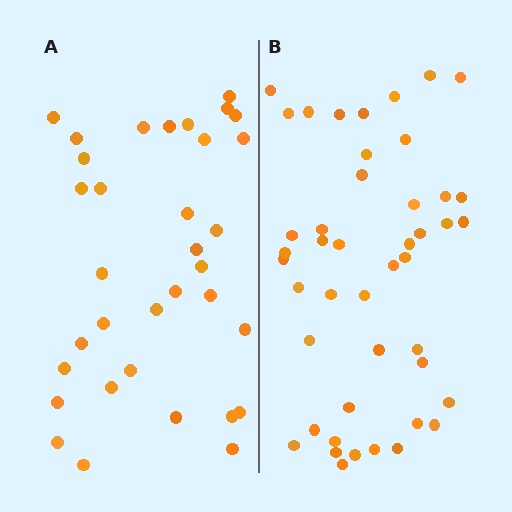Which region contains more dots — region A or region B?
Region B (the right region) has more dots.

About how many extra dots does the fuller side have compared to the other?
Region B has roughly 12 or so more dots than region A.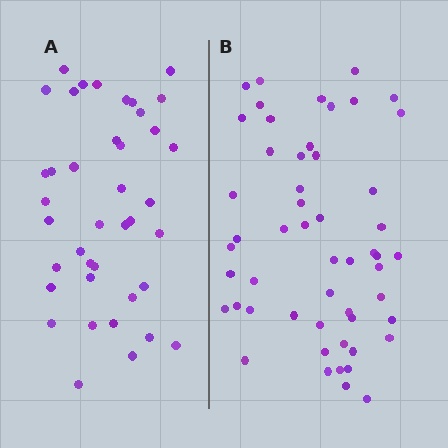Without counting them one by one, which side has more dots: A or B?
Region B (the right region) has more dots.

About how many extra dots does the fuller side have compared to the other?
Region B has approximately 15 more dots than region A.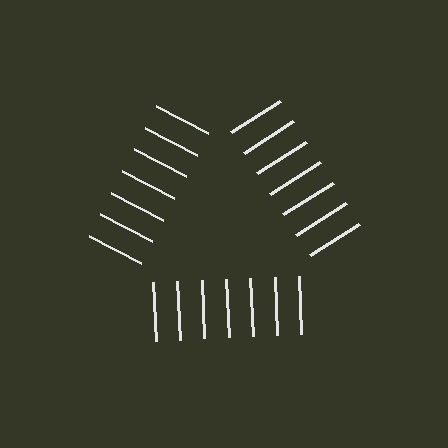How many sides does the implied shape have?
3 sides — the line-ends trace a triangle.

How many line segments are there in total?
21 — 7 along each of the 3 edges.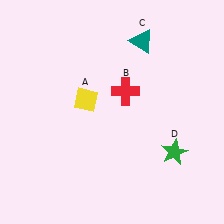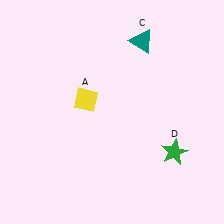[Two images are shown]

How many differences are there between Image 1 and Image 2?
There is 1 difference between the two images.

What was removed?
The red cross (B) was removed in Image 2.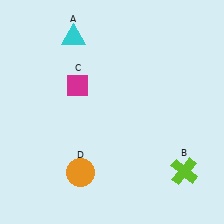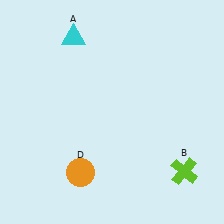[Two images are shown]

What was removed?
The magenta diamond (C) was removed in Image 2.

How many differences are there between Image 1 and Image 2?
There is 1 difference between the two images.